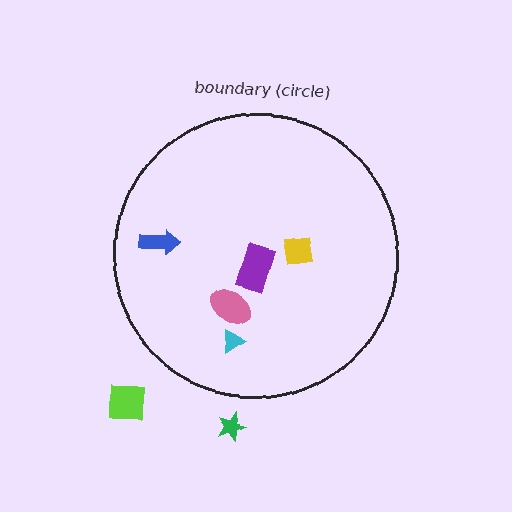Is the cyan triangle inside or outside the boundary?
Inside.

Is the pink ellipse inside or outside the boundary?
Inside.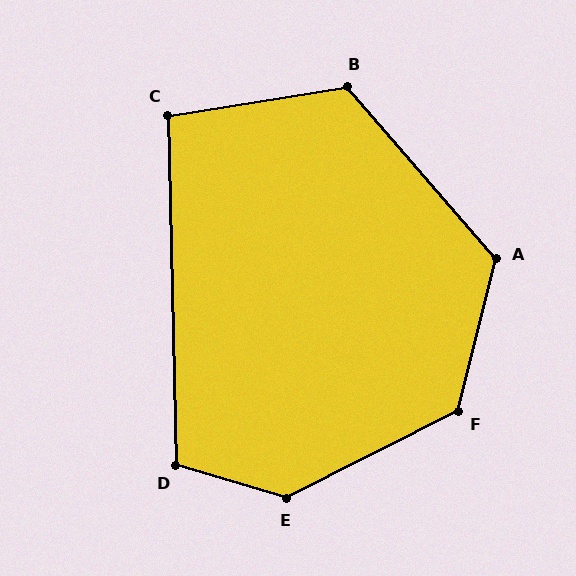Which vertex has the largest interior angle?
E, at approximately 137 degrees.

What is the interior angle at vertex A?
Approximately 125 degrees (obtuse).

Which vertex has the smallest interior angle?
C, at approximately 98 degrees.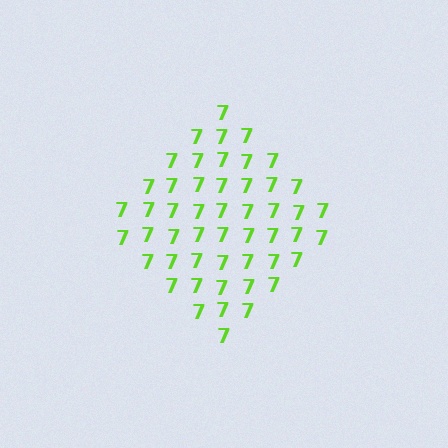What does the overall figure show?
The overall figure shows a diamond.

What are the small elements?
The small elements are digit 7's.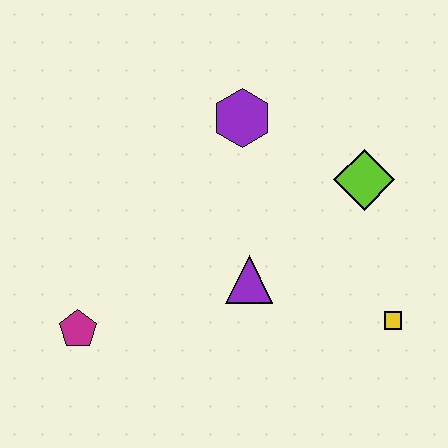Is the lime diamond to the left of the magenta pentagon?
No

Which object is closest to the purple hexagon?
The lime diamond is closest to the purple hexagon.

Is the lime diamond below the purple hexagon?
Yes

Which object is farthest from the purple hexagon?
The magenta pentagon is farthest from the purple hexagon.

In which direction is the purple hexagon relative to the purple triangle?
The purple hexagon is above the purple triangle.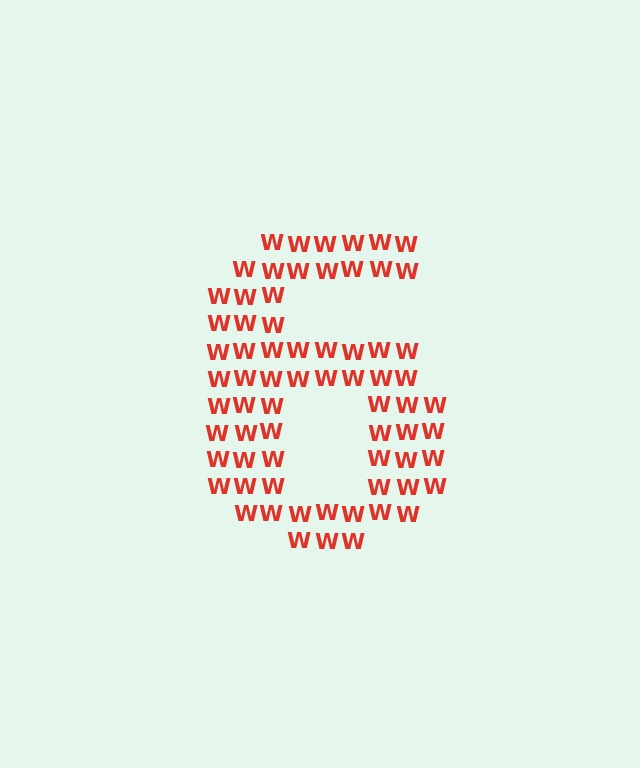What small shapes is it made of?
It is made of small letter W's.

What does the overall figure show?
The overall figure shows the digit 6.